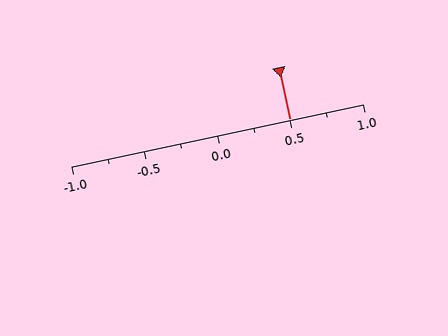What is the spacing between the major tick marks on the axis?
The major ticks are spaced 0.5 apart.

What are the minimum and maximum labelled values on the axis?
The axis runs from -1.0 to 1.0.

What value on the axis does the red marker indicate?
The marker indicates approximately 0.5.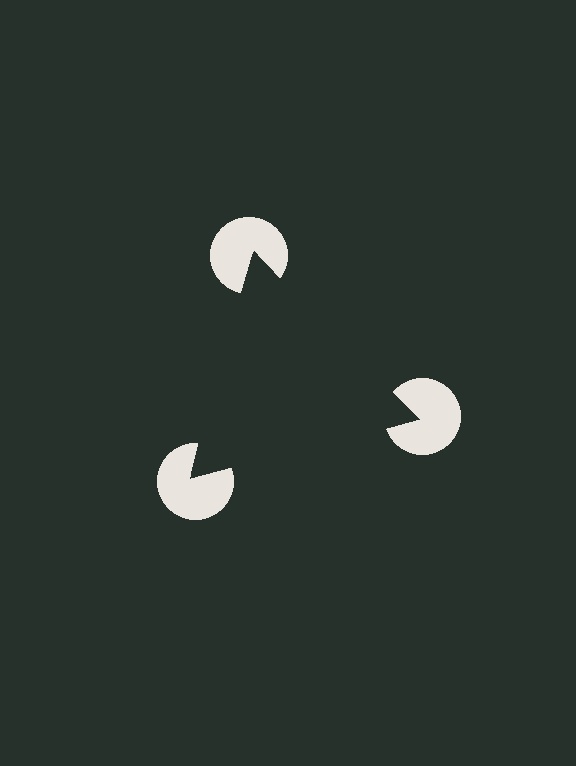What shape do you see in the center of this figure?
An illusory triangle — its edges are inferred from the aligned wedge cuts in the pac-man discs, not physically drawn.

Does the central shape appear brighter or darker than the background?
It typically appears slightly darker than the background, even though no actual brightness change is drawn.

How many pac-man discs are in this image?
There are 3 — one at each vertex of the illusory triangle.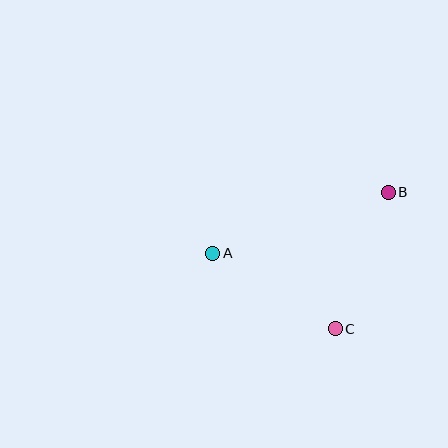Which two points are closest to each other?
Points A and C are closest to each other.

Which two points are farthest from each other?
Points A and B are farthest from each other.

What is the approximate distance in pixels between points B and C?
The distance between B and C is approximately 146 pixels.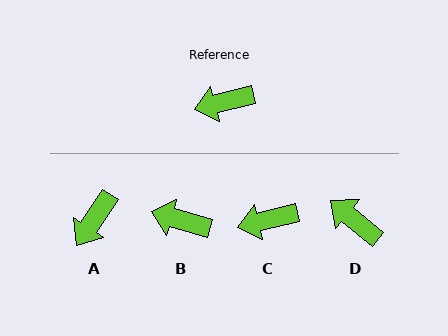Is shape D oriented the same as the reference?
No, it is off by about 53 degrees.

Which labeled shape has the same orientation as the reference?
C.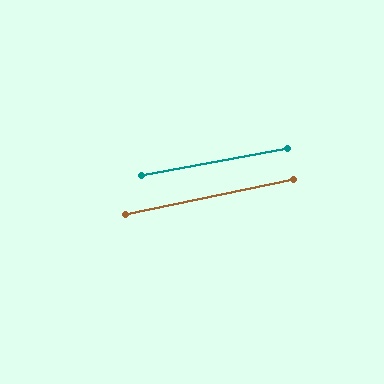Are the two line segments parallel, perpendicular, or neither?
Parallel — their directions differ by only 1.0°.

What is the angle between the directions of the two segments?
Approximately 1 degree.